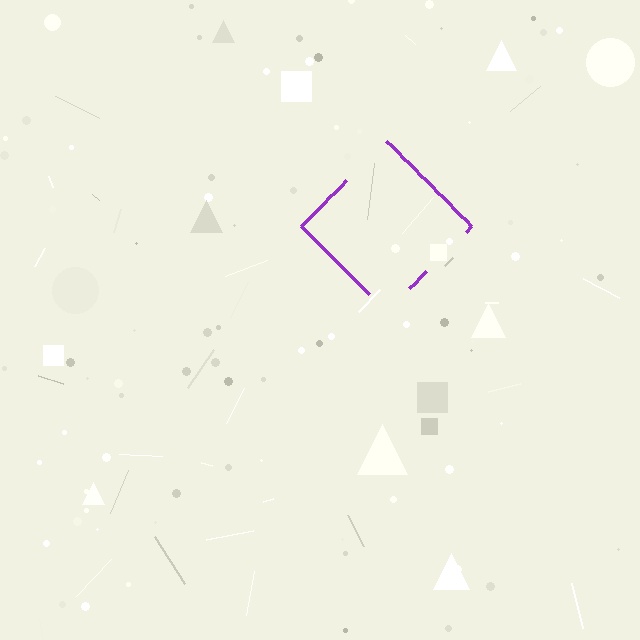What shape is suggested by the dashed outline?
The dashed outline suggests a diamond.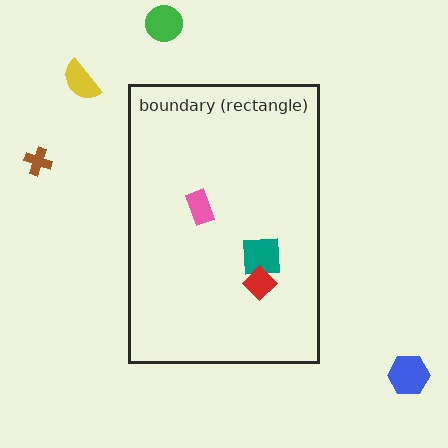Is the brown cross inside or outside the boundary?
Outside.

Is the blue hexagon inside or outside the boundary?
Outside.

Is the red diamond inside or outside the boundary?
Inside.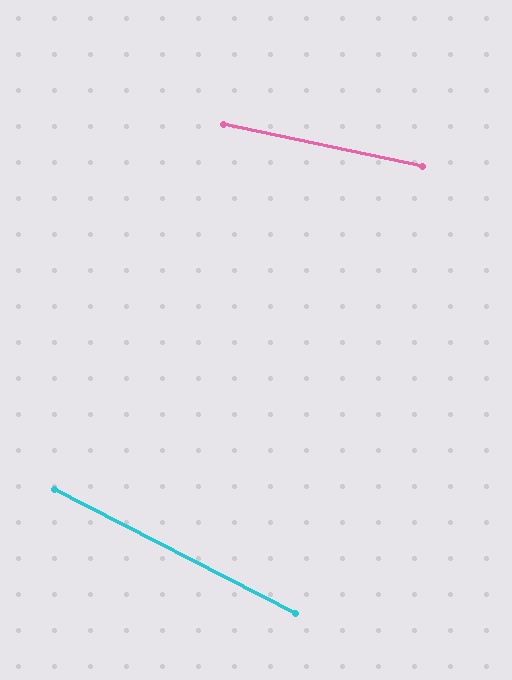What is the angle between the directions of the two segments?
Approximately 15 degrees.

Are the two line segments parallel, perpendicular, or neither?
Neither parallel nor perpendicular — they differ by about 15°.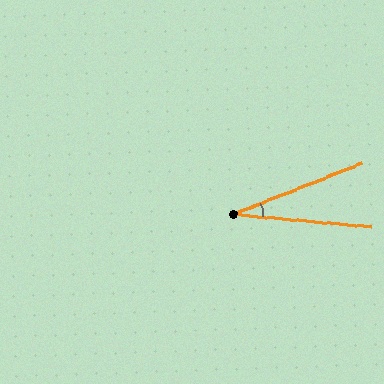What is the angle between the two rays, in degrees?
Approximately 27 degrees.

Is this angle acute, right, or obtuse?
It is acute.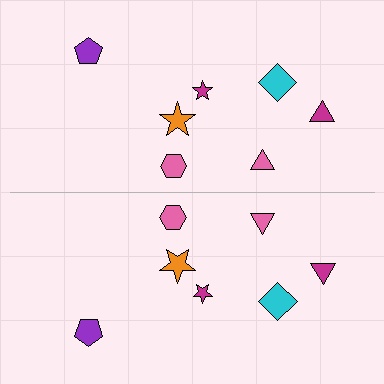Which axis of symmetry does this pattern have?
The pattern has a horizontal axis of symmetry running through the center of the image.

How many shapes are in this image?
There are 14 shapes in this image.